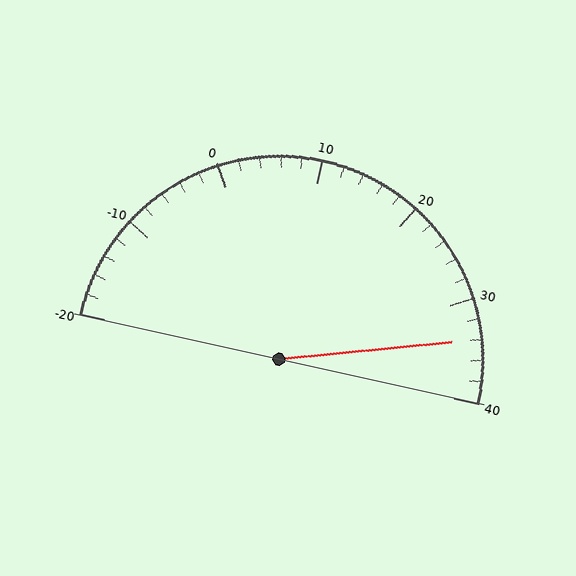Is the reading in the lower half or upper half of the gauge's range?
The reading is in the upper half of the range (-20 to 40).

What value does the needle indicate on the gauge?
The needle indicates approximately 34.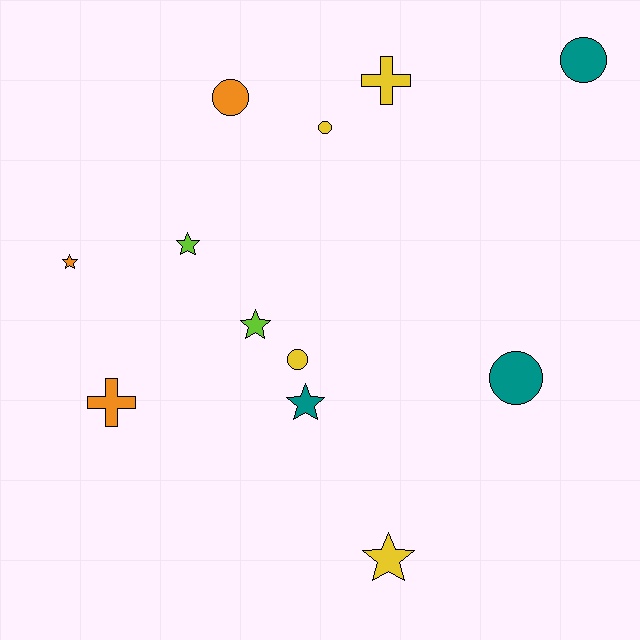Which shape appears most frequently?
Star, with 5 objects.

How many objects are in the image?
There are 12 objects.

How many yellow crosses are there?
There is 1 yellow cross.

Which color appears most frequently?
Yellow, with 4 objects.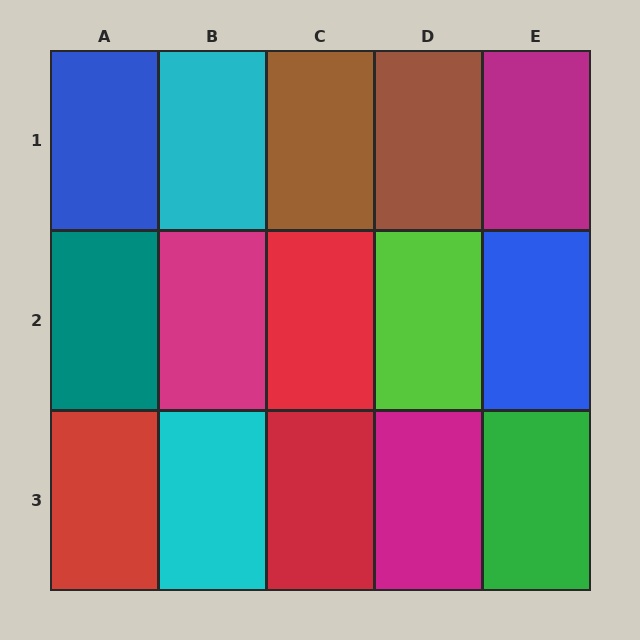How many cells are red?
3 cells are red.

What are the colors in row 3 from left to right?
Red, cyan, red, magenta, green.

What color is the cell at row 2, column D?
Lime.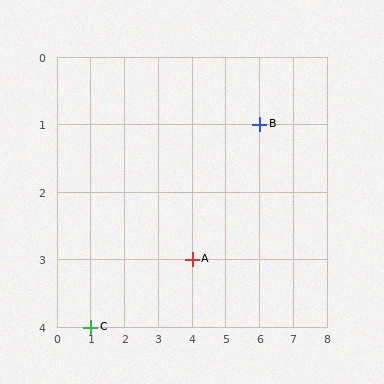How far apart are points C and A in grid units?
Points C and A are 3 columns and 1 row apart (about 3.2 grid units diagonally).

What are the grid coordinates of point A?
Point A is at grid coordinates (4, 3).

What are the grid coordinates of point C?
Point C is at grid coordinates (1, 4).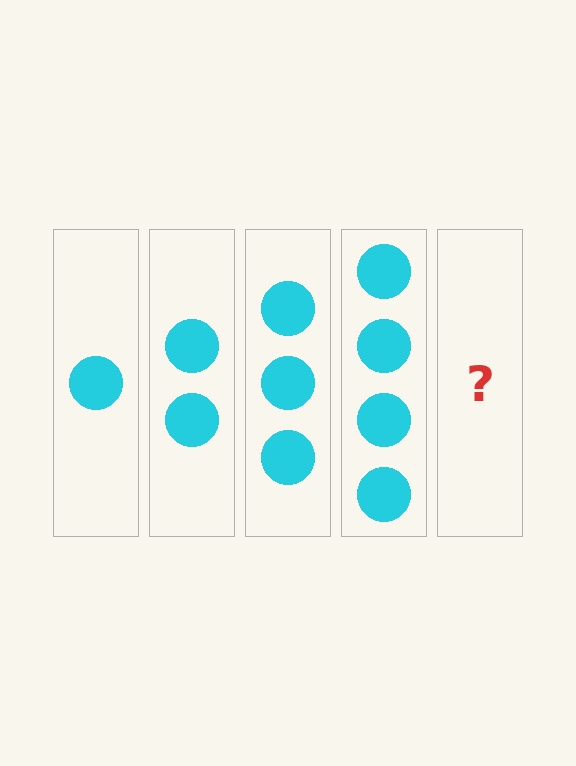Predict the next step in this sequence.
The next step is 5 circles.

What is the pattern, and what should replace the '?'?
The pattern is that each step adds one more circle. The '?' should be 5 circles.